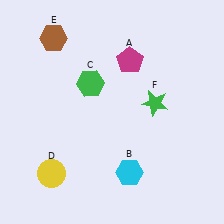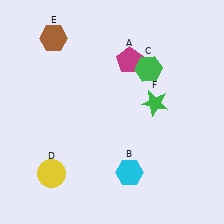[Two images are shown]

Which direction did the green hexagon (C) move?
The green hexagon (C) moved right.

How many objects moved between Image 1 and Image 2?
1 object moved between the two images.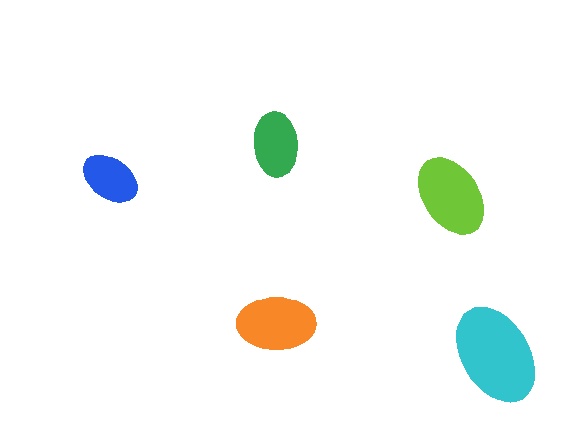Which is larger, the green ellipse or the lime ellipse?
The lime one.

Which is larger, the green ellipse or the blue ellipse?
The green one.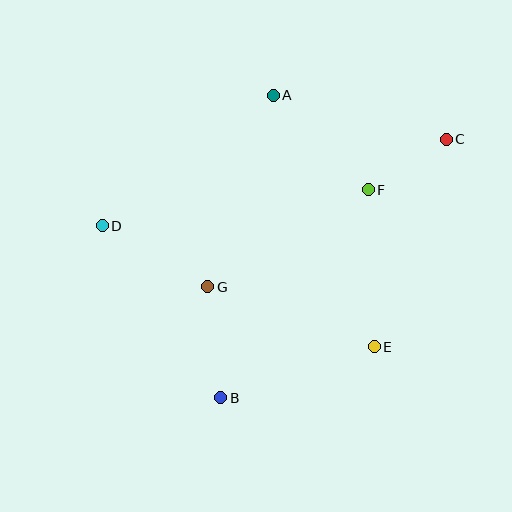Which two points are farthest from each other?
Points C and D are farthest from each other.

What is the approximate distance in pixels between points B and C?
The distance between B and C is approximately 343 pixels.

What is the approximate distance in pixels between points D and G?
The distance between D and G is approximately 122 pixels.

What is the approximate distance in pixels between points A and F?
The distance between A and F is approximately 134 pixels.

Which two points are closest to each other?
Points C and F are closest to each other.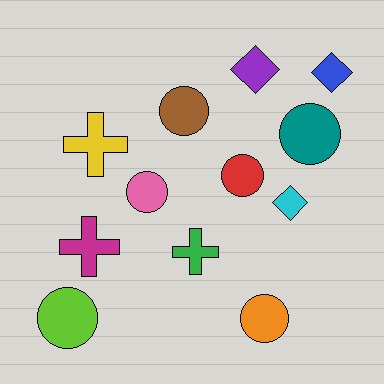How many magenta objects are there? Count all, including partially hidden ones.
There is 1 magenta object.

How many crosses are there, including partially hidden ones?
There are 3 crosses.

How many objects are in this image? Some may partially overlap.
There are 12 objects.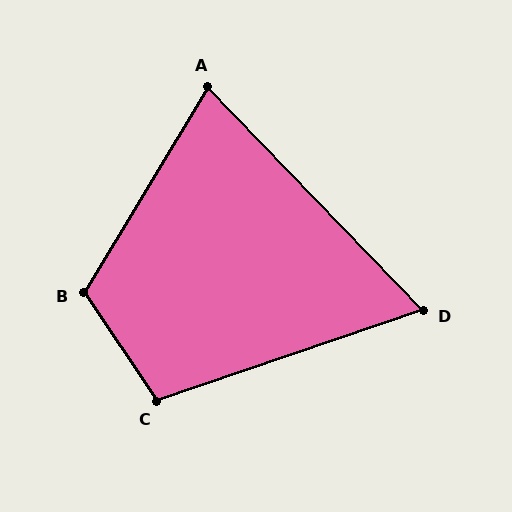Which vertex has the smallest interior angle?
D, at approximately 65 degrees.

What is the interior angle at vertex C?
Approximately 105 degrees (obtuse).